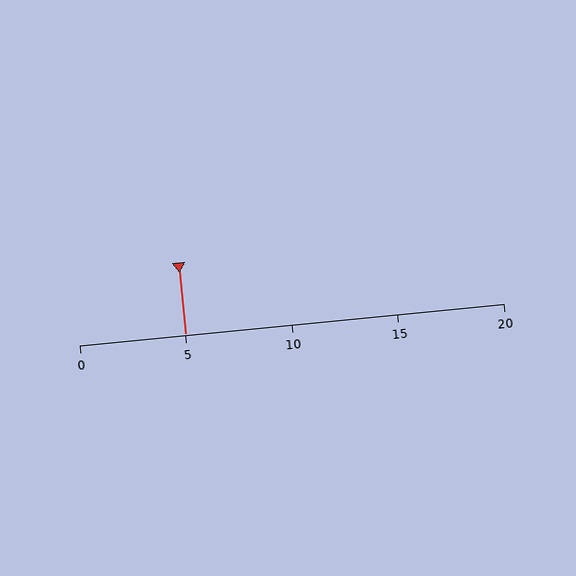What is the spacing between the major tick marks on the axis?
The major ticks are spaced 5 apart.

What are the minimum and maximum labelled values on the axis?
The axis runs from 0 to 20.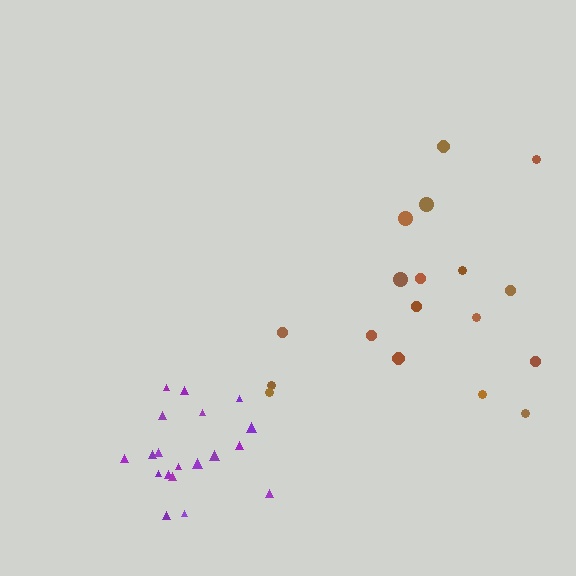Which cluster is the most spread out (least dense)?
Brown.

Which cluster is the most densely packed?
Purple.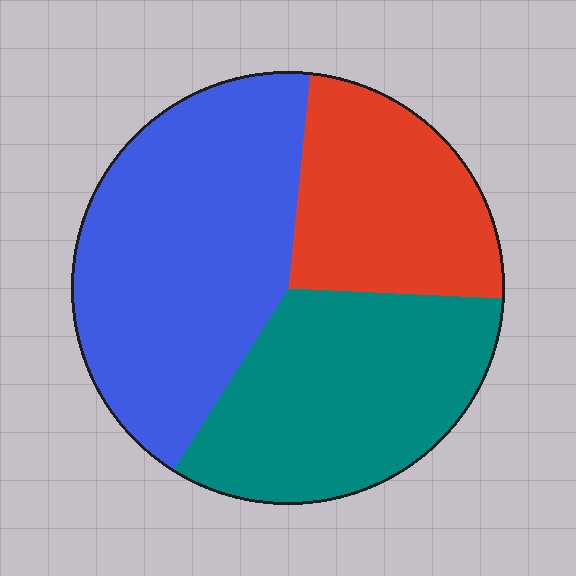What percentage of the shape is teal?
Teal covers about 35% of the shape.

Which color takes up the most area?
Blue, at roughly 45%.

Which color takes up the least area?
Red, at roughly 25%.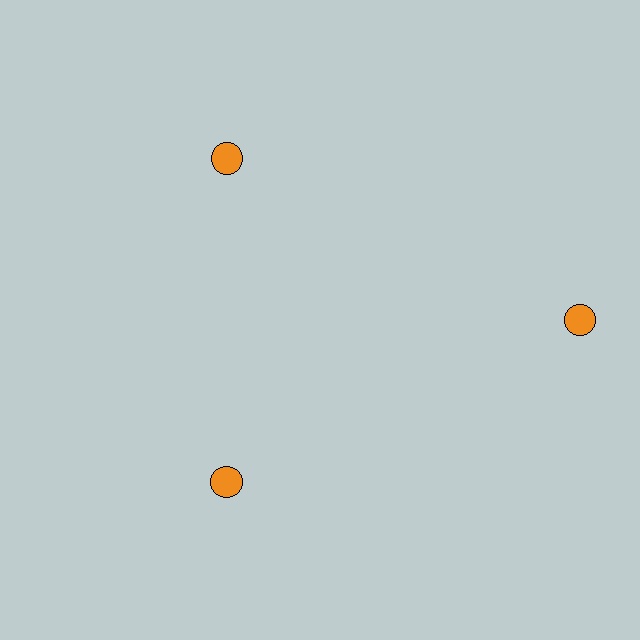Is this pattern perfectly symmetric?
No. The 3 orange circles are arranged in a ring, but one element near the 3 o'clock position is pushed outward from the center, breaking the 3-fold rotational symmetry.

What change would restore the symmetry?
The symmetry would be restored by moving it inward, back onto the ring so that all 3 circles sit at equal angles and equal distance from the center.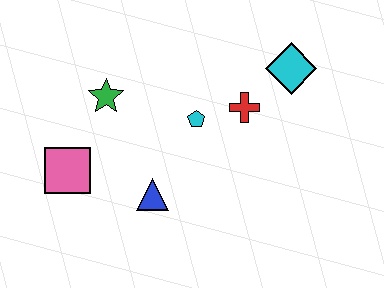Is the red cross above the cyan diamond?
No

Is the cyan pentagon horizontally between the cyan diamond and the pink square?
Yes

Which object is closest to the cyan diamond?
The red cross is closest to the cyan diamond.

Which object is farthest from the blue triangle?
The cyan diamond is farthest from the blue triangle.